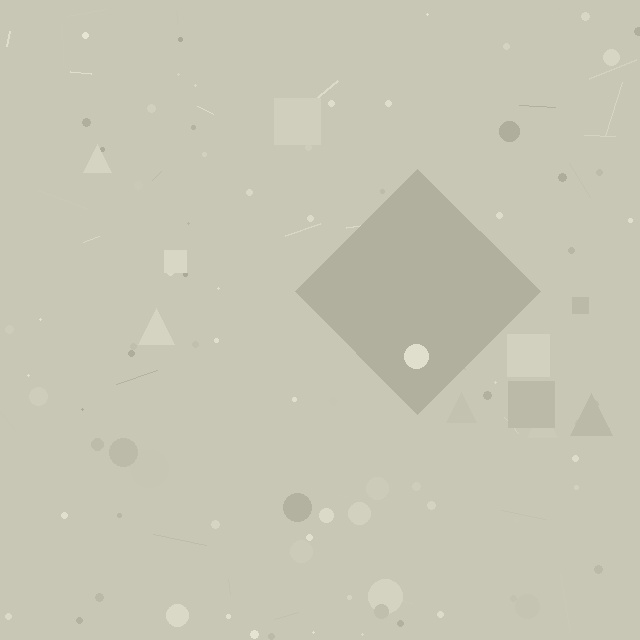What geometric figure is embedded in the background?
A diamond is embedded in the background.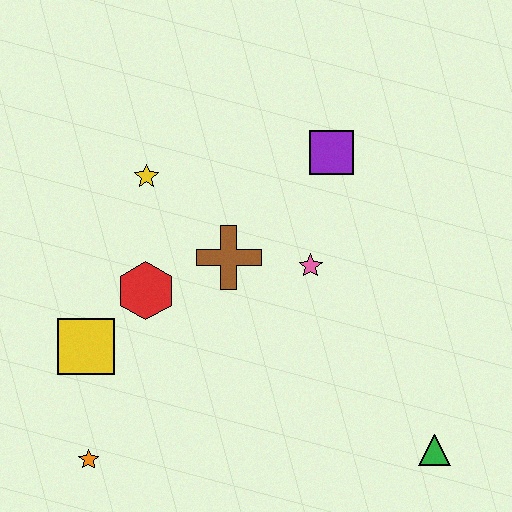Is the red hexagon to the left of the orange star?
No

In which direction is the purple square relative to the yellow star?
The purple square is to the right of the yellow star.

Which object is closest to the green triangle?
The pink star is closest to the green triangle.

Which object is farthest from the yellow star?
The green triangle is farthest from the yellow star.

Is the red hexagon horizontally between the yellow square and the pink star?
Yes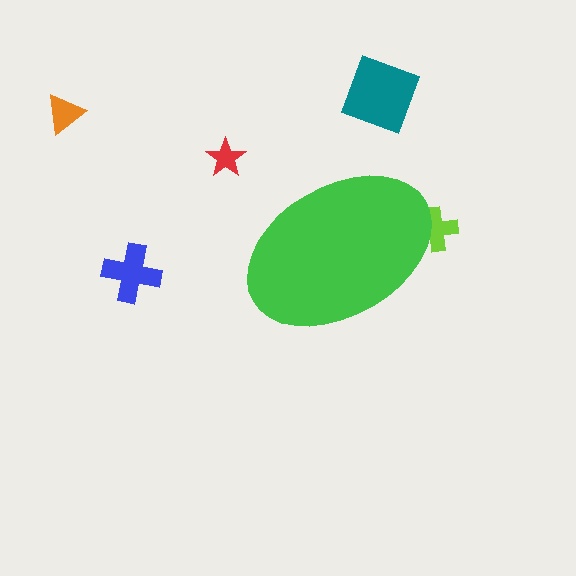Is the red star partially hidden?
No, the red star is fully visible.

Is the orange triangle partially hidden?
No, the orange triangle is fully visible.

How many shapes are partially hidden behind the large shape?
1 shape is partially hidden.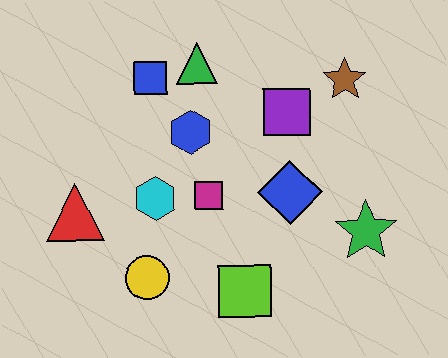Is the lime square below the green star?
Yes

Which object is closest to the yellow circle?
The cyan hexagon is closest to the yellow circle.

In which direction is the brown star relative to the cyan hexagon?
The brown star is to the right of the cyan hexagon.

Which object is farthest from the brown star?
The red triangle is farthest from the brown star.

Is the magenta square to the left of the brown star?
Yes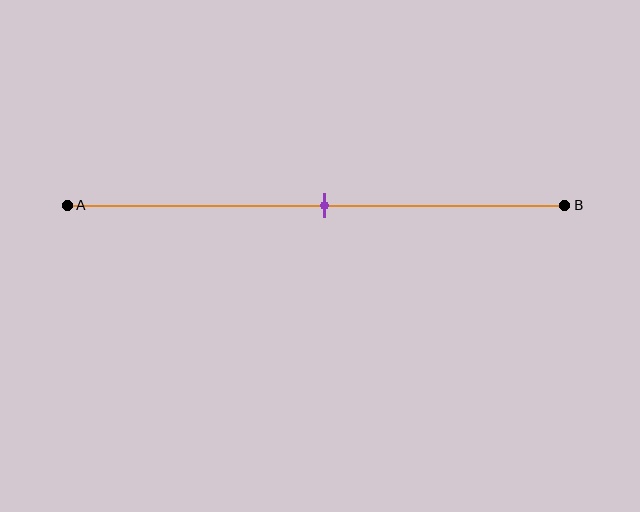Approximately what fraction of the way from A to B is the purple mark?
The purple mark is approximately 50% of the way from A to B.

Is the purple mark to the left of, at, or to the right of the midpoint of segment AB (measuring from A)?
The purple mark is approximately at the midpoint of segment AB.